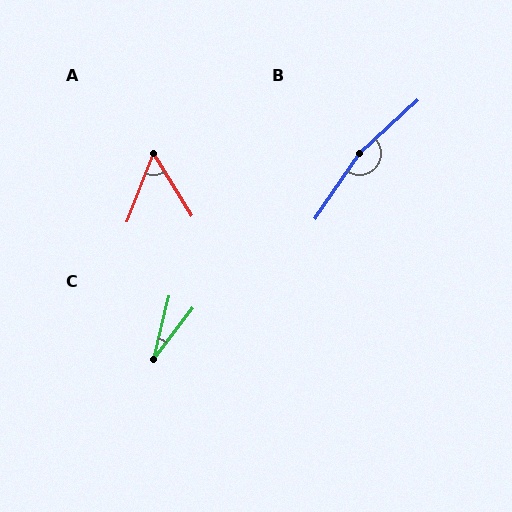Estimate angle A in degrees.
Approximately 53 degrees.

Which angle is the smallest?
C, at approximately 24 degrees.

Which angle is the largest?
B, at approximately 166 degrees.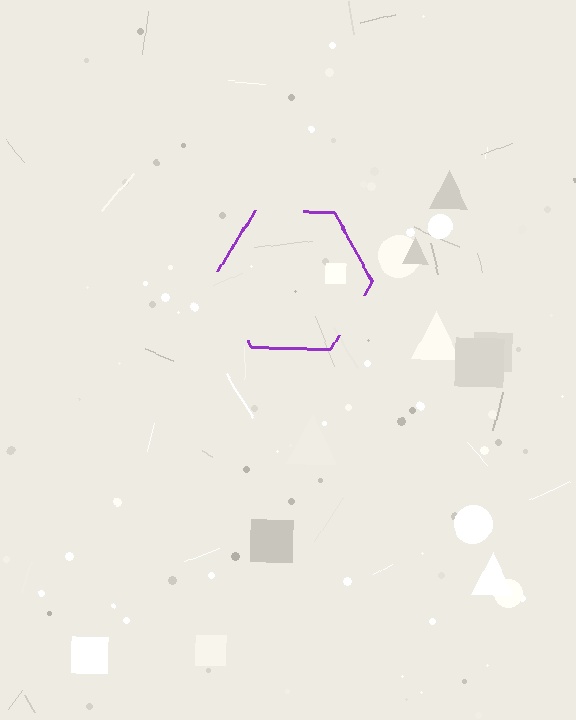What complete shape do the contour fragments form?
The contour fragments form a hexagon.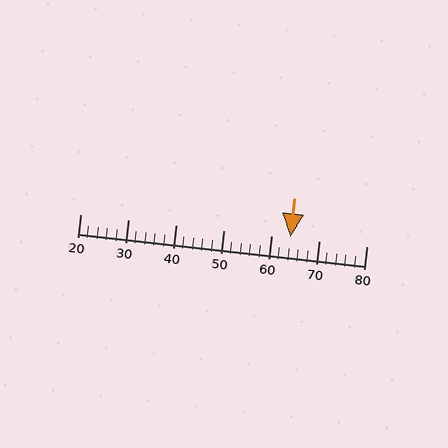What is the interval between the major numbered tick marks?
The major tick marks are spaced 10 units apart.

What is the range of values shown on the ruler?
The ruler shows values from 20 to 80.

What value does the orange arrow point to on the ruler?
The orange arrow points to approximately 64.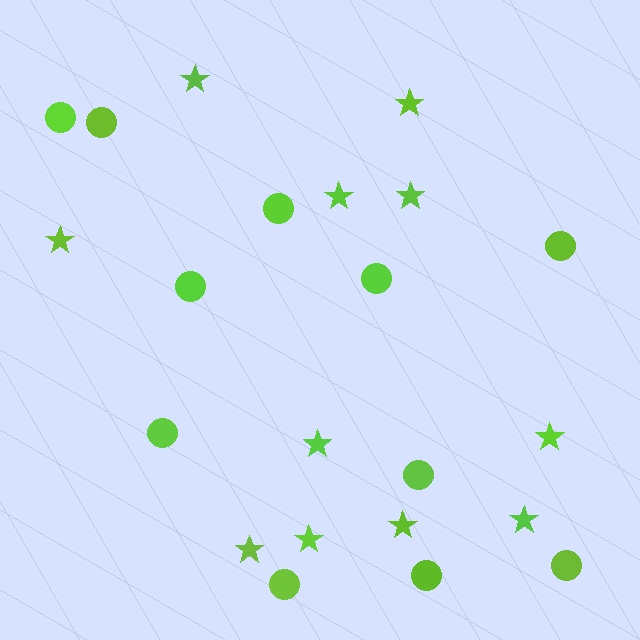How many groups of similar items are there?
There are 2 groups: one group of stars (11) and one group of circles (11).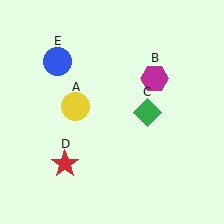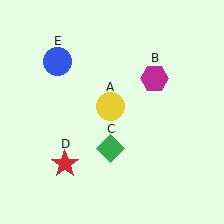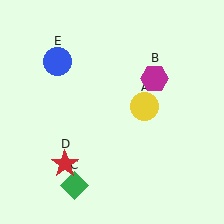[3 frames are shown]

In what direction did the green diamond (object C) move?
The green diamond (object C) moved down and to the left.